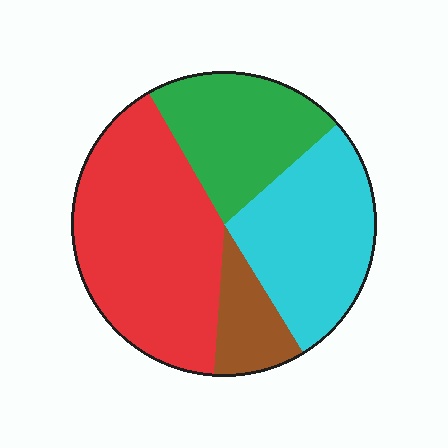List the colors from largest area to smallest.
From largest to smallest: red, cyan, green, brown.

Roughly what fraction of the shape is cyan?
Cyan covers around 30% of the shape.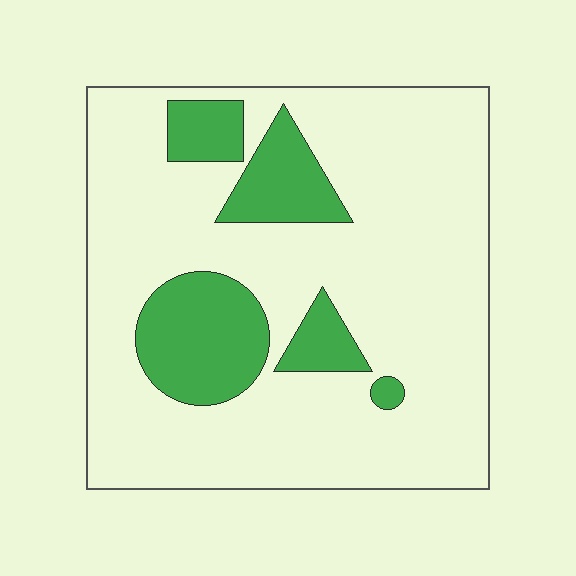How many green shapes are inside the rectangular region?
5.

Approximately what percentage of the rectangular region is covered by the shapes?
Approximately 20%.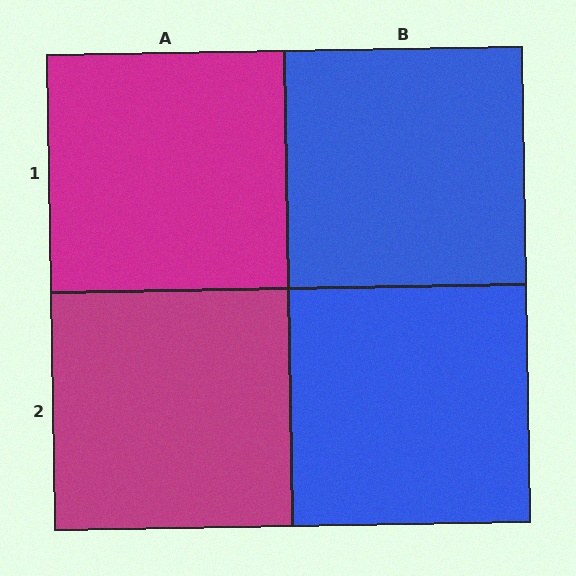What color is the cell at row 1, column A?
Magenta.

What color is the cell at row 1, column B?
Blue.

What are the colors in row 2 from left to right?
Magenta, blue.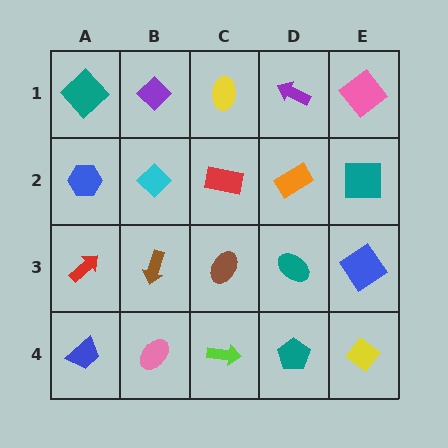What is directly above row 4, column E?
A blue diamond.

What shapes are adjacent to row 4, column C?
A brown ellipse (row 3, column C), a pink ellipse (row 4, column B), a teal pentagon (row 4, column D).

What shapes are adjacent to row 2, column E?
A pink diamond (row 1, column E), a blue diamond (row 3, column E), an orange rectangle (row 2, column D).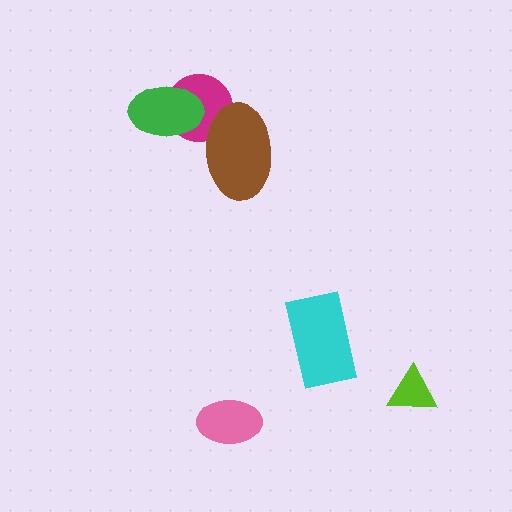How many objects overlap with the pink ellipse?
0 objects overlap with the pink ellipse.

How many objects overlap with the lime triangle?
0 objects overlap with the lime triangle.